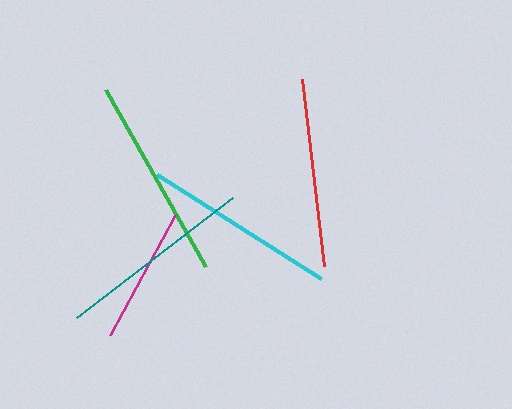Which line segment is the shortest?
The magenta line is the shortest at approximately 136 pixels.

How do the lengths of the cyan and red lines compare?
The cyan and red lines are approximately the same length.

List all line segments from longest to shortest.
From longest to shortest: green, teal, cyan, red, magenta.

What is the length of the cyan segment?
The cyan segment is approximately 194 pixels long.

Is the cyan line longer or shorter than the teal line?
The teal line is longer than the cyan line.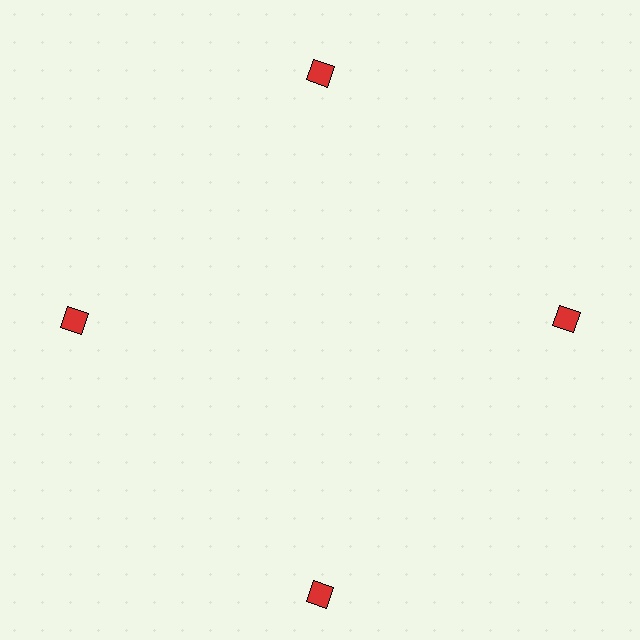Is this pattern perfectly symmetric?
No. The 4 red diamonds are arranged in a ring, but one element near the 6 o'clock position is pushed outward from the center, breaking the 4-fold rotational symmetry.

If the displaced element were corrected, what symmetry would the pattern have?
It would have 4-fold rotational symmetry — the pattern would map onto itself every 90 degrees.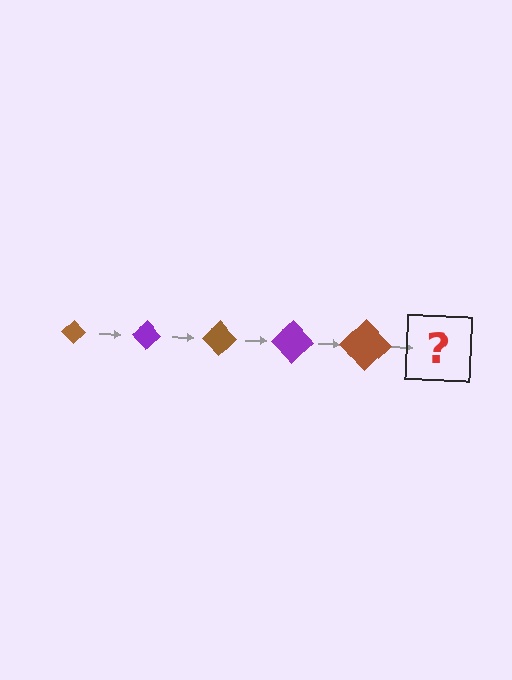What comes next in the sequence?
The next element should be a purple diamond, larger than the previous one.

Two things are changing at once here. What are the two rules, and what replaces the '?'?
The two rules are that the diamond grows larger each step and the color cycles through brown and purple. The '?' should be a purple diamond, larger than the previous one.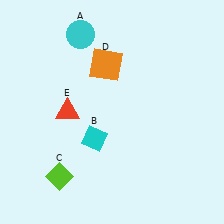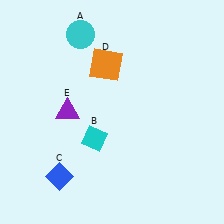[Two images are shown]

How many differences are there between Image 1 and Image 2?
There are 2 differences between the two images.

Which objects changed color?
C changed from lime to blue. E changed from red to purple.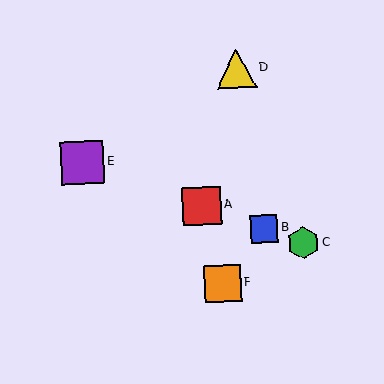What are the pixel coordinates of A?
Object A is at (202, 206).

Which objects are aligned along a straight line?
Objects A, B, C, E are aligned along a straight line.